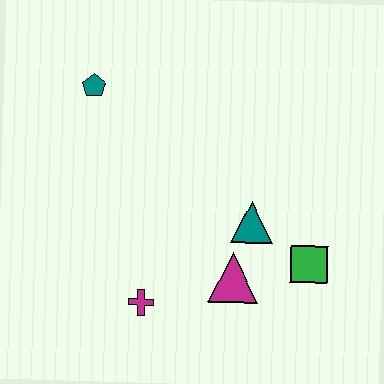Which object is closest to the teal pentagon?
The teal triangle is closest to the teal pentagon.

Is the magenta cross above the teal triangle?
No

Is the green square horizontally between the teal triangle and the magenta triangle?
No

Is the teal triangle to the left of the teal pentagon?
No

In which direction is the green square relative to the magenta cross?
The green square is to the right of the magenta cross.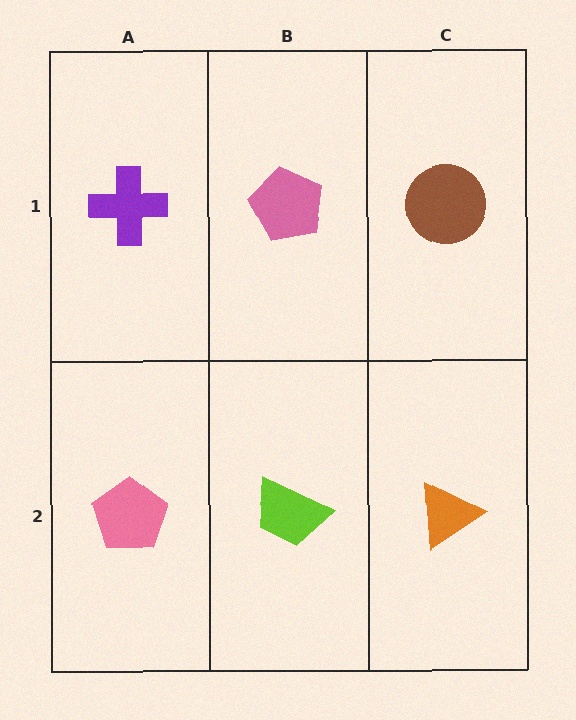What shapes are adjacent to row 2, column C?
A brown circle (row 1, column C), a lime trapezoid (row 2, column B).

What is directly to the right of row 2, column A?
A lime trapezoid.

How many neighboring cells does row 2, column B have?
3.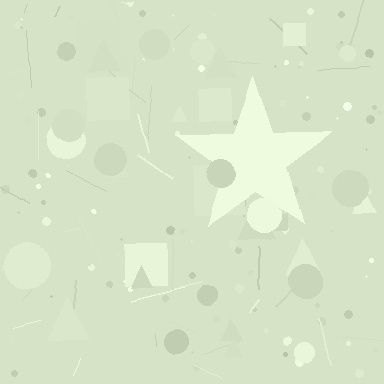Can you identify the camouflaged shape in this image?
The camouflaged shape is a star.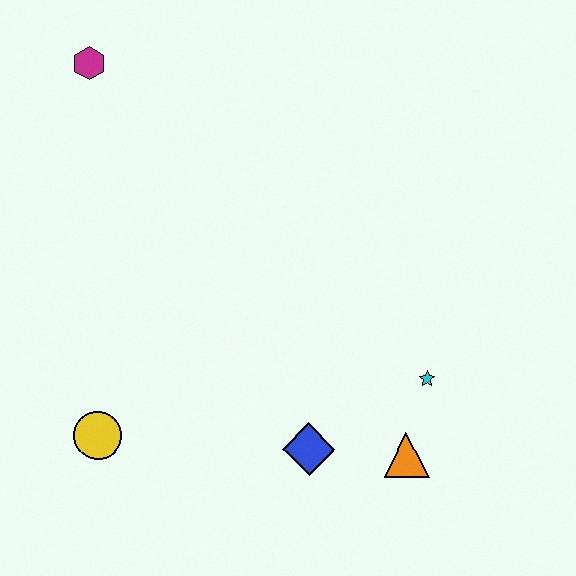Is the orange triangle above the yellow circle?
No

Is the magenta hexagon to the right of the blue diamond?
No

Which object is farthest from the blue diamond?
The magenta hexagon is farthest from the blue diamond.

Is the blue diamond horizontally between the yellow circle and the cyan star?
Yes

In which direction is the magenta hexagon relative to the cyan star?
The magenta hexagon is to the left of the cyan star.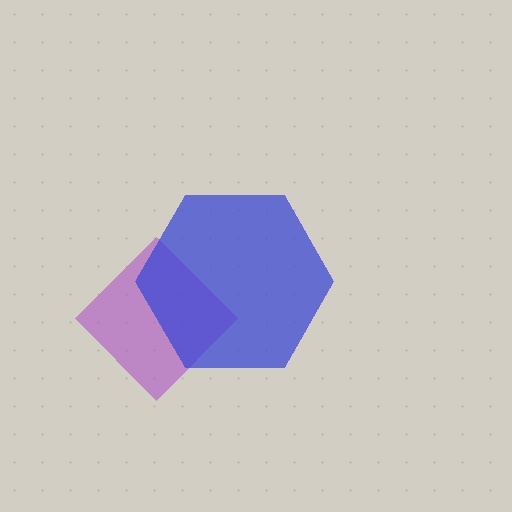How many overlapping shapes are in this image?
There are 2 overlapping shapes in the image.